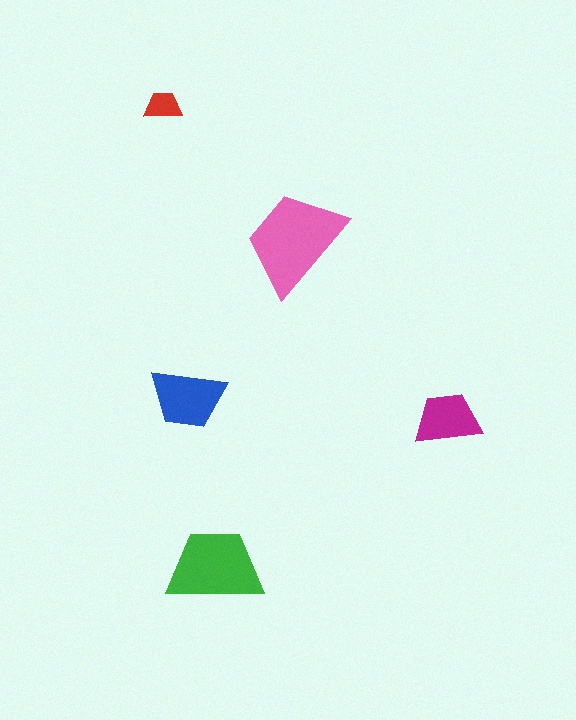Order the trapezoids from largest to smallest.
the pink one, the green one, the blue one, the magenta one, the red one.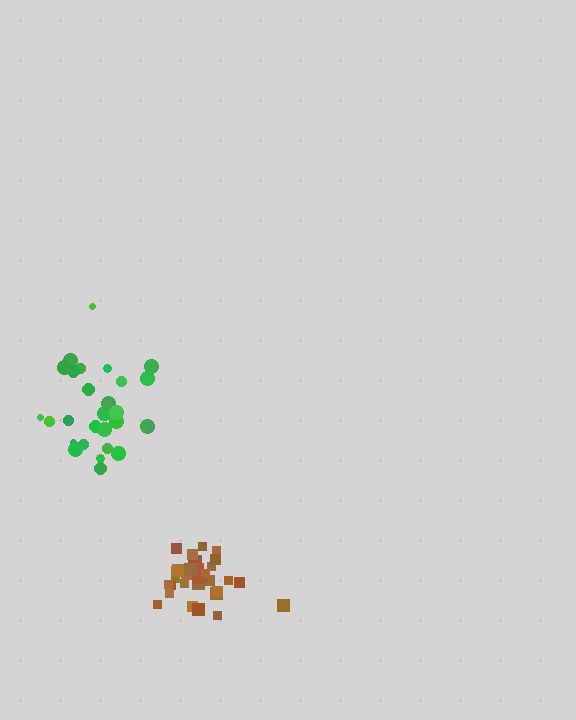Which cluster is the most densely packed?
Brown.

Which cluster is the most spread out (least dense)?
Green.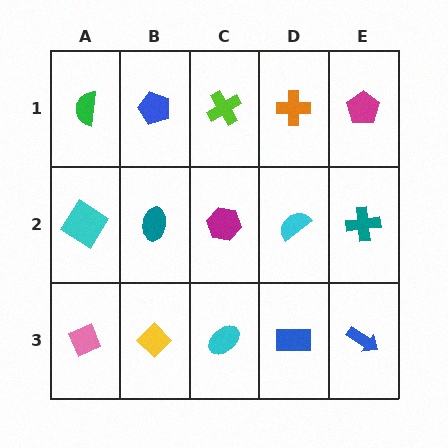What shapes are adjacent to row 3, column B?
A teal ellipse (row 2, column B), a pink diamond (row 3, column A), a cyan ellipse (row 3, column C).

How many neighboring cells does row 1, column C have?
3.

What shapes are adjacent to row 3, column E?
A teal cross (row 2, column E), a blue rectangle (row 3, column D).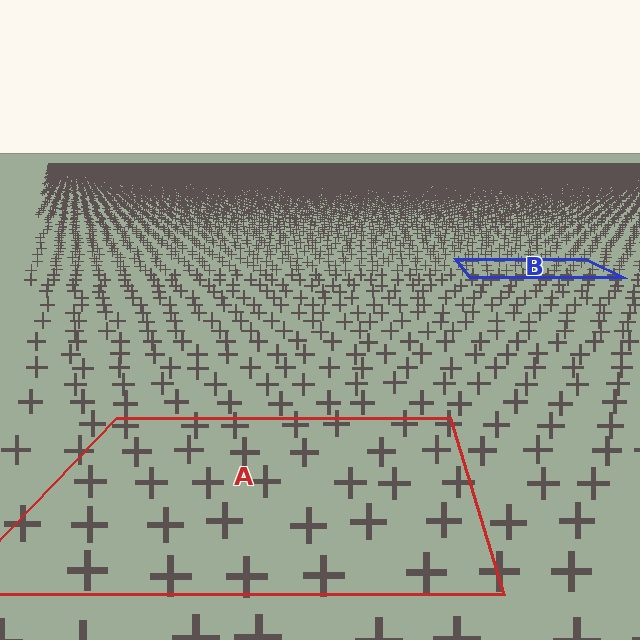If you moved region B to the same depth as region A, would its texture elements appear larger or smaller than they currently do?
They would appear larger. At a closer depth, the same texture elements are projected at a bigger on-screen size.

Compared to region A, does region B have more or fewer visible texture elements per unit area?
Region B has more texture elements per unit area — they are packed more densely because it is farther away.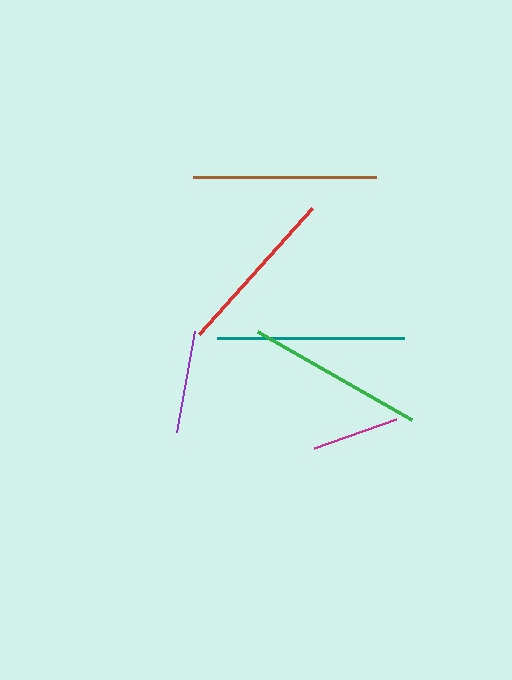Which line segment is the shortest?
The magenta line is the shortest at approximately 87 pixels.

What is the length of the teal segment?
The teal segment is approximately 187 pixels long.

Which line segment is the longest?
The teal line is the longest at approximately 187 pixels.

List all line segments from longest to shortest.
From longest to shortest: teal, brown, green, red, purple, magenta.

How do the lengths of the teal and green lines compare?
The teal and green lines are approximately the same length.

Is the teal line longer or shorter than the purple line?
The teal line is longer than the purple line.